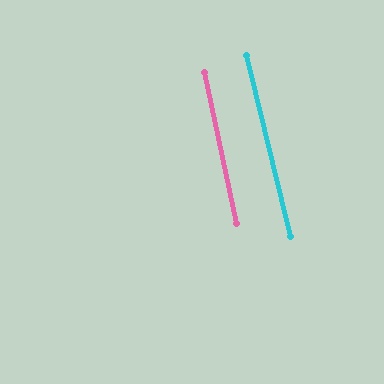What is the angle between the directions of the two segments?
Approximately 2 degrees.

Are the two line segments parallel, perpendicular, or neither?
Parallel — their directions differ by only 1.6°.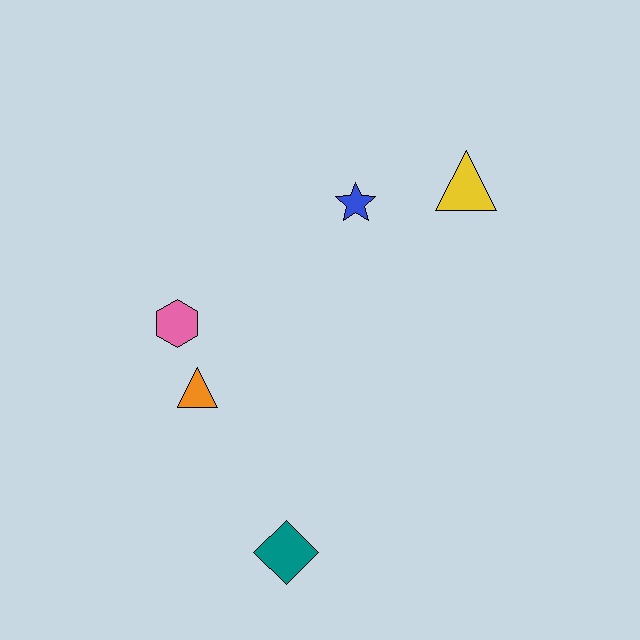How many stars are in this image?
There is 1 star.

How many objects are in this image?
There are 5 objects.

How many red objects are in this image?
There are no red objects.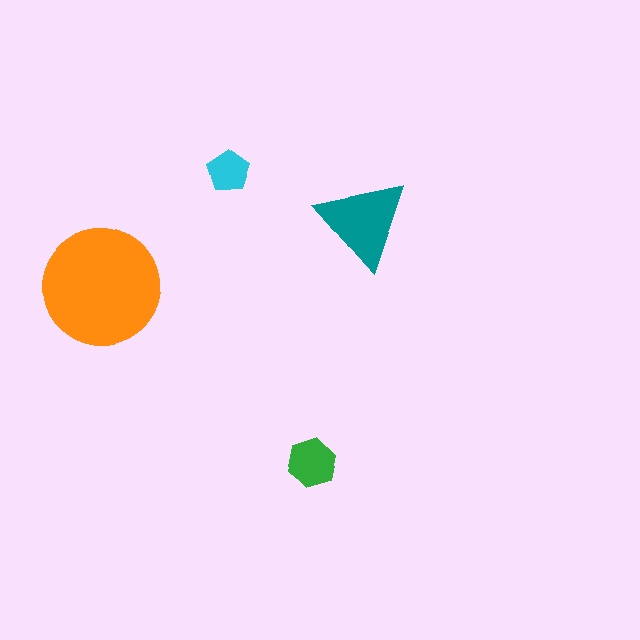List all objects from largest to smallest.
The orange circle, the teal triangle, the green hexagon, the cyan pentagon.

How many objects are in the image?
There are 4 objects in the image.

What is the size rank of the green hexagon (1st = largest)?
3rd.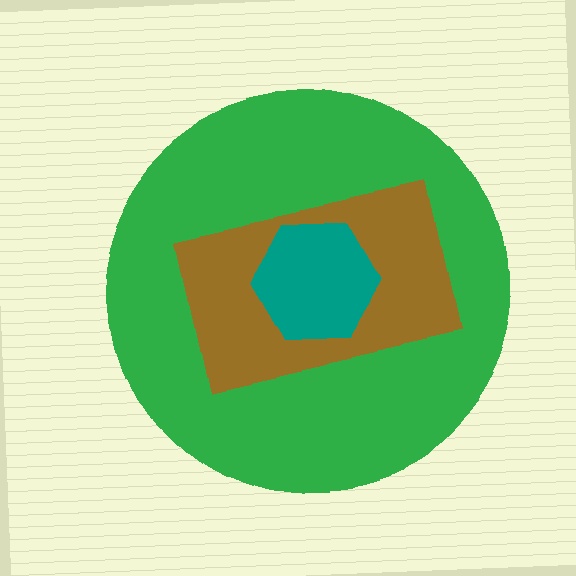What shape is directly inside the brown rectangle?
The teal hexagon.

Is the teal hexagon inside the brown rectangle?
Yes.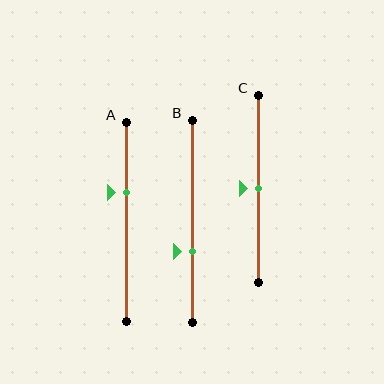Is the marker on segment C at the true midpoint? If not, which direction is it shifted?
Yes, the marker on segment C is at the true midpoint.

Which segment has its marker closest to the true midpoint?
Segment C has its marker closest to the true midpoint.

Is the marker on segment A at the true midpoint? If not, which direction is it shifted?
No, the marker on segment A is shifted upward by about 15% of the segment length.